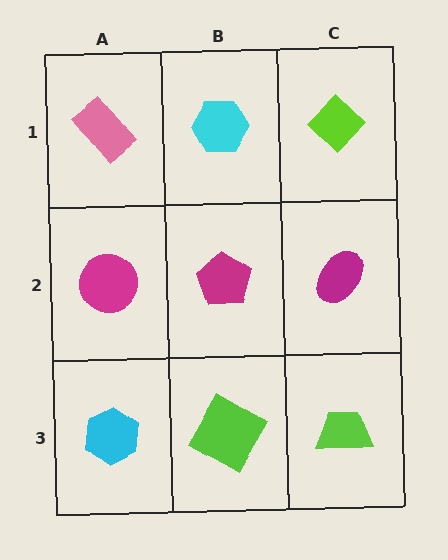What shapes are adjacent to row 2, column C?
A lime diamond (row 1, column C), a lime trapezoid (row 3, column C), a magenta pentagon (row 2, column B).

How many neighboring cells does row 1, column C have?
2.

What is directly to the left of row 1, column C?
A cyan hexagon.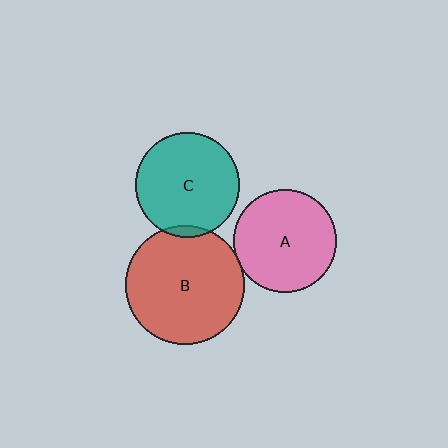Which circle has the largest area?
Circle B (red).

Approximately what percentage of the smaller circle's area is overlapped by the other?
Approximately 5%.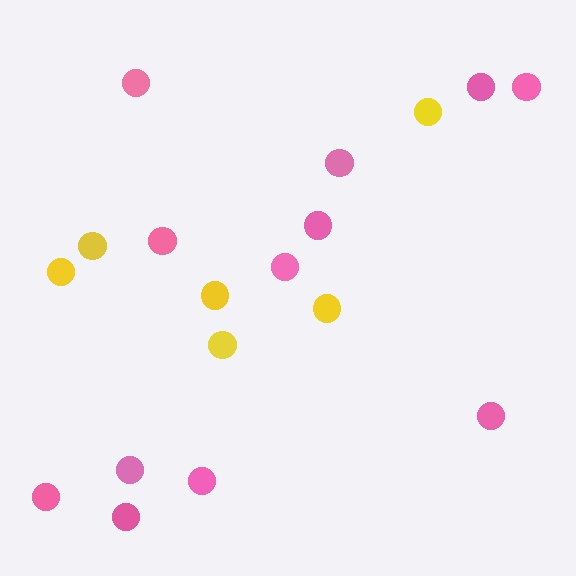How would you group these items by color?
There are 2 groups: one group of yellow circles (6) and one group of pink circles (12).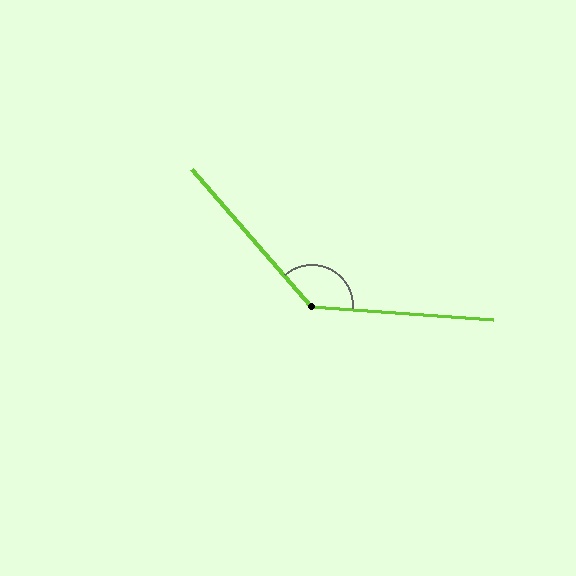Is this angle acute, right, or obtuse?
It is obtuse.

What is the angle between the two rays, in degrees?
Approximately 135 degrees.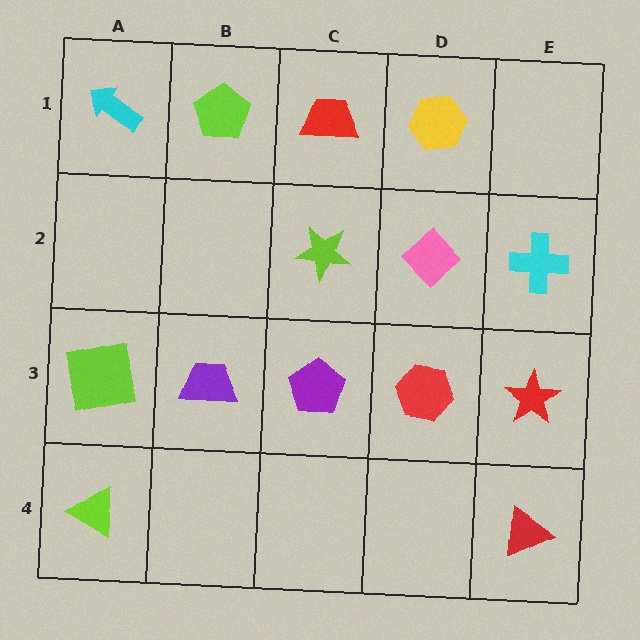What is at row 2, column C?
A lime star.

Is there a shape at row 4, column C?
No, that cell is empty.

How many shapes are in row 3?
5 shapes.